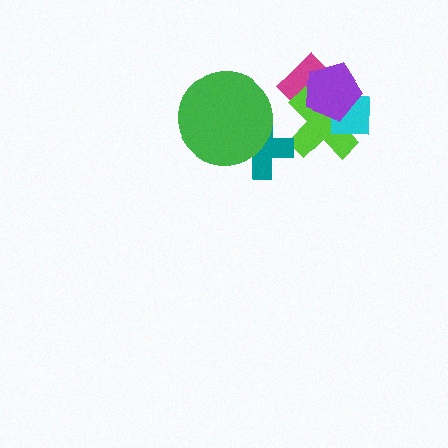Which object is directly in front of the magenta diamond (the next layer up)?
The lime cross is directly in front of the magenta diamond.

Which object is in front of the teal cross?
The green circle is in front of the teal cross.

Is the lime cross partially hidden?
Yes, it is partially covered by another shape.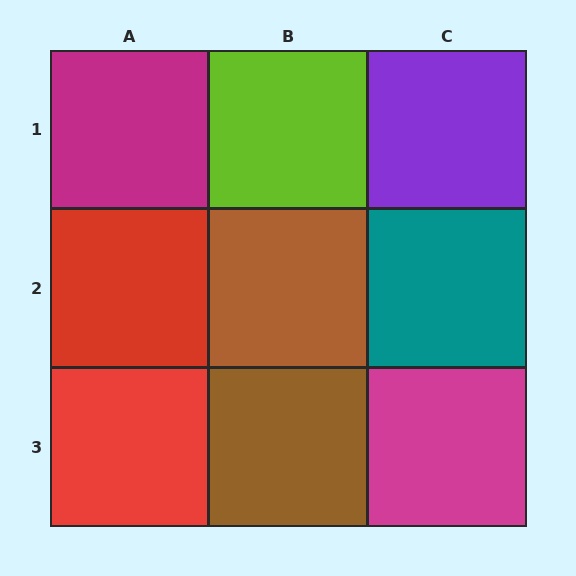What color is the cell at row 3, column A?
Red.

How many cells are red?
2 cells are red.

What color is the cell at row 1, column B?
Lime.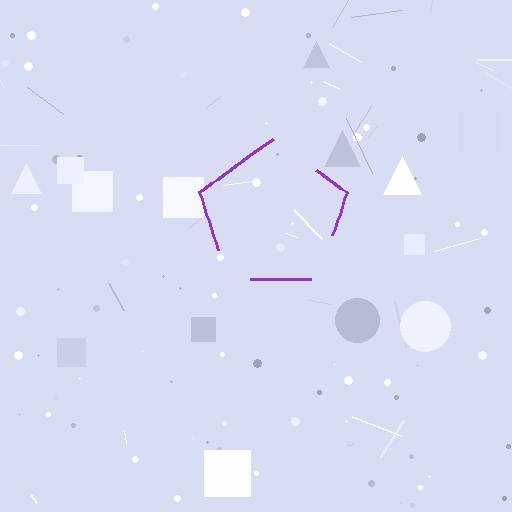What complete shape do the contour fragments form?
The contour fragments form a pentagon.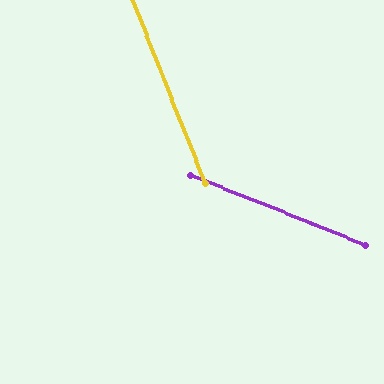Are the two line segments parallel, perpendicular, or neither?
Neither parallel nor perpendicular — they differ by about 47°.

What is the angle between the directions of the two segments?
Approximately 47 degrees.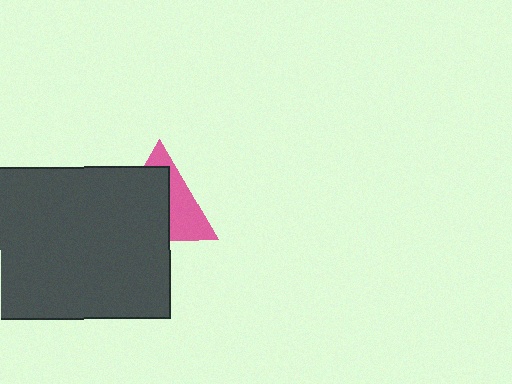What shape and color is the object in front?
The object in front is a dark gray rectangle.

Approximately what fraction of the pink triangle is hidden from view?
Roughly 58% of the pink triangle is hidden behind the dark gray rectangle.